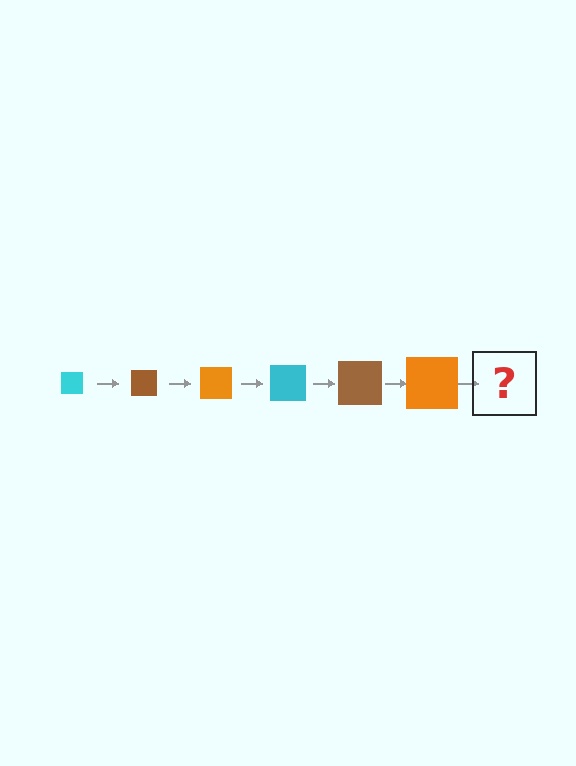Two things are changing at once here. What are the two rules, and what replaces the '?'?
The two rules are that the square grows larger each step and the color cycles through cyan, brown, and orange. The '?' should be a cyan square, larger than the previous one.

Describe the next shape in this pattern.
It should be a cyan square, larger than the previous one.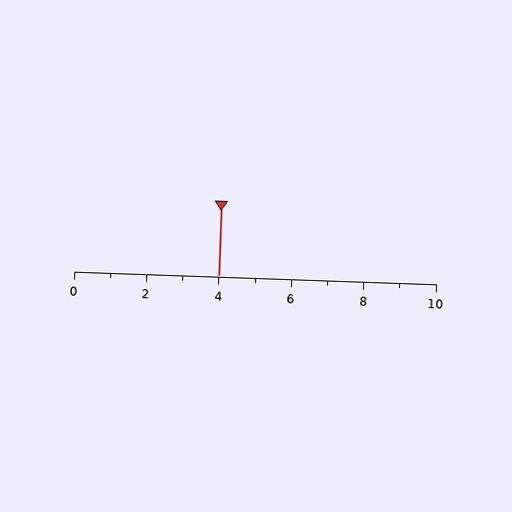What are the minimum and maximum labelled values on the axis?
The axis runs from 0 to 10.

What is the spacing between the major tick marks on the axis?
The major ticks are spaced 2 apart.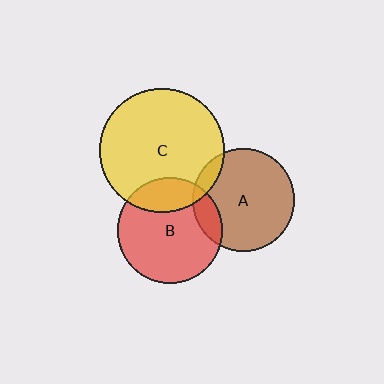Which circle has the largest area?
Circle C (yellow).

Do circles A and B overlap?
Yes.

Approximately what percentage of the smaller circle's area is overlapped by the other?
Approximately 15%.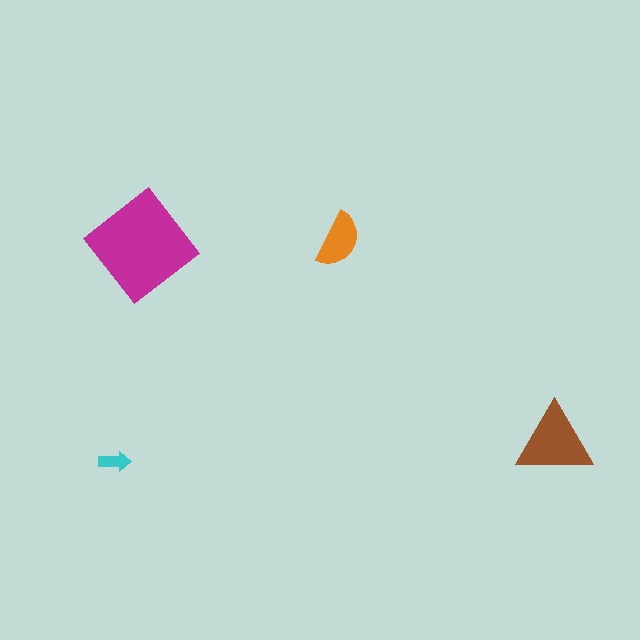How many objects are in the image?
There are 4 objects in the image.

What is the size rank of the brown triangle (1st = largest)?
2nd.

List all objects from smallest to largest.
The cyan arrow, the orange semicircle, the brown triangle, the magenta diamond.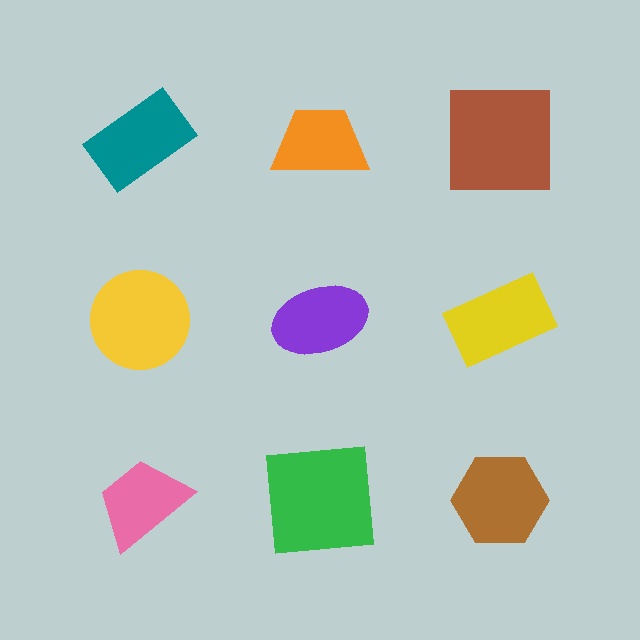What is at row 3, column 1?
A pink trapezoid.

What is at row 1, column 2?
An orange trapezoid.